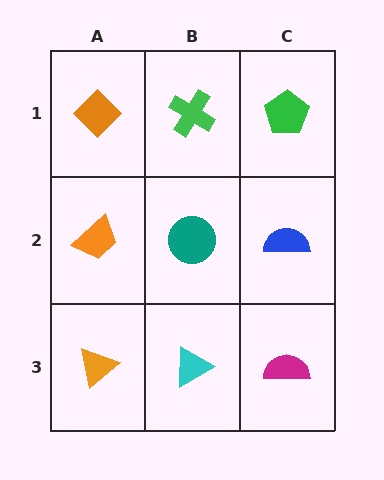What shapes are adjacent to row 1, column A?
An orange trapezoid (row 2, column A), a green cross (row 1, column B).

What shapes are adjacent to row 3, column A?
An orange trapezoid (row 2, column A), a cyan triangle (row 3, column B).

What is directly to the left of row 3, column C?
A cyan triangle.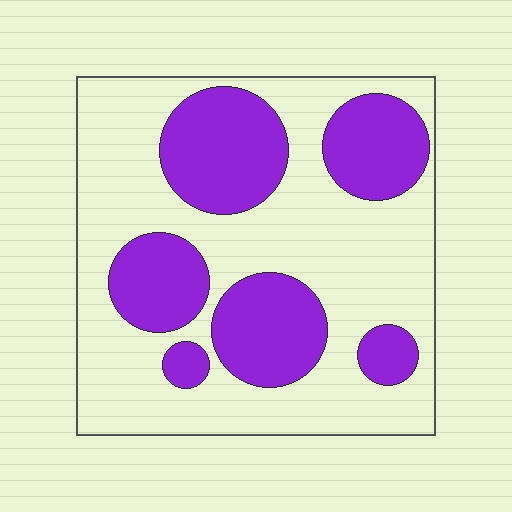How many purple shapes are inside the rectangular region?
6.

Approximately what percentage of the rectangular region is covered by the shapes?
Approximately 35%.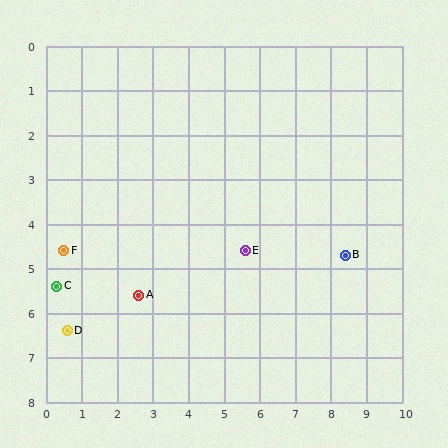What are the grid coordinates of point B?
Point B is at approximately (8.4, 4.7).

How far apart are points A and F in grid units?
Points A and F are about 2.3 grid units apart.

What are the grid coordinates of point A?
Point A is at approximately (2.6, 5.6).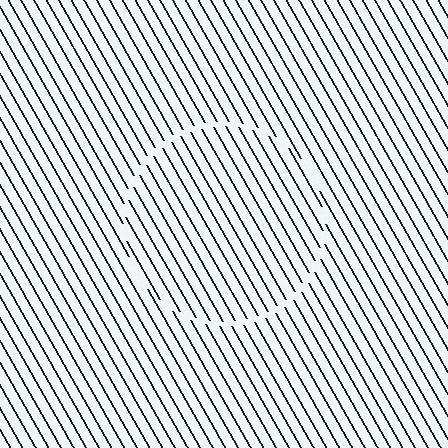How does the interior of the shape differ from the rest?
The interior of the shape contains the same grating, shifted by half a period — the contour is defined by the phase discontinuity where line-ends from the inner and outer gratings abut.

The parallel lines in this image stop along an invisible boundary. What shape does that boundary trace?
An illusory circle. The interior of the shape contains the same grating, shifted by half a period — the contour is defined by the phase discontinuity where line-ends from the inner and outer gratings abut.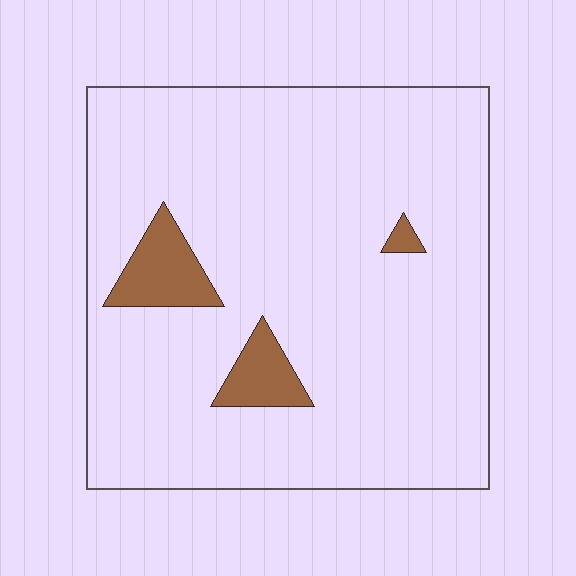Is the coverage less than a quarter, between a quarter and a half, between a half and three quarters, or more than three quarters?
Less than a quarter.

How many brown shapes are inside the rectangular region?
3.